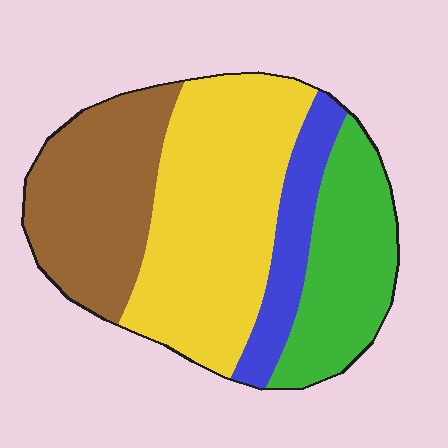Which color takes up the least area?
Blue, at roughly 10%.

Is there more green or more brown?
Brown.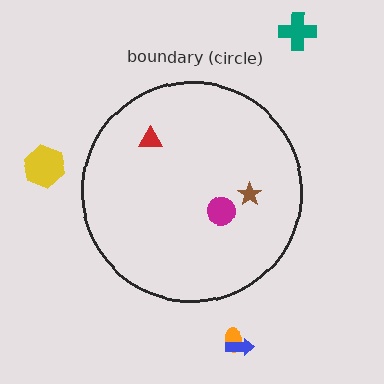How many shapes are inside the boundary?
3 inside, 4 outside.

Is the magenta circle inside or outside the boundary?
Inside.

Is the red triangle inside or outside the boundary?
Inside.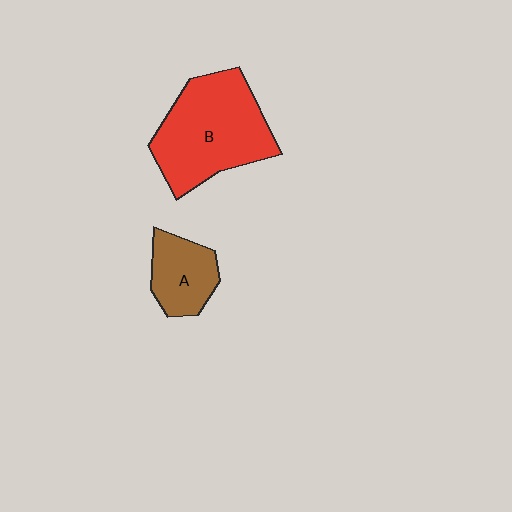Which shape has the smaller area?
Shape A (brown).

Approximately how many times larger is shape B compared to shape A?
Approximately 2.2 times.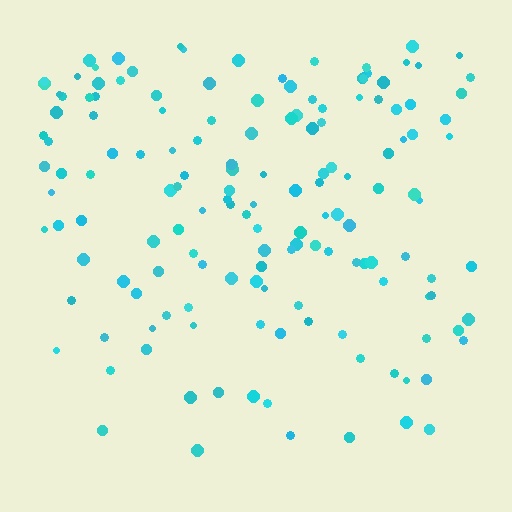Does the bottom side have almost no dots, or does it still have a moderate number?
Still a moderate number, just noticeably fewer than the top.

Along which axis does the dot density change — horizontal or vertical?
Vertical.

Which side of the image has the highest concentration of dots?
The top.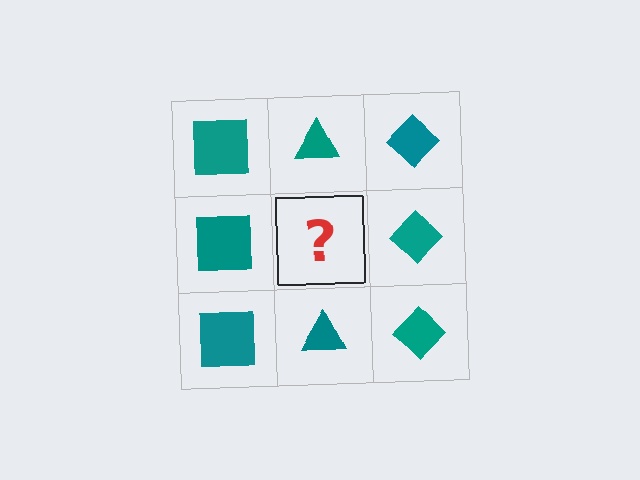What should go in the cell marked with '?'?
The missing cell should contain a teal triangle.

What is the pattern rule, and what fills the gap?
The rule is that each column has a consistent shape. The gap should be filled with a teal triangle.